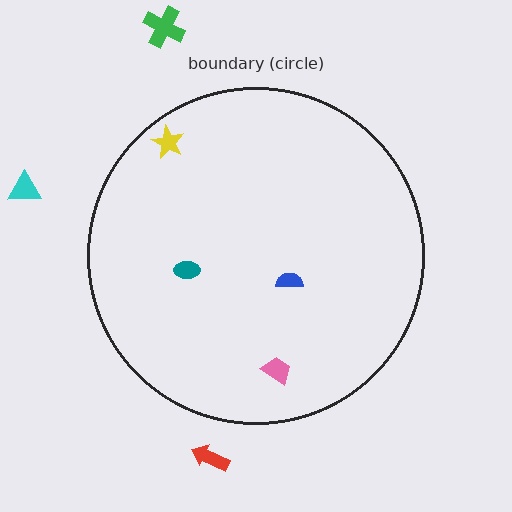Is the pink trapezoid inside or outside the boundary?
Inside.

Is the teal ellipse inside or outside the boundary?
Inside.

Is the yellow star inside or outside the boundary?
Inside.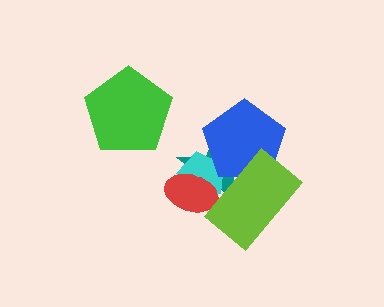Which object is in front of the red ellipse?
The lime rectangle is in front of the red ellipse.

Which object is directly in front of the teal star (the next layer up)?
The cyan pentagon is directly in front of the teal star.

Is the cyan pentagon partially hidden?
Yes, it is partially covered by another shape.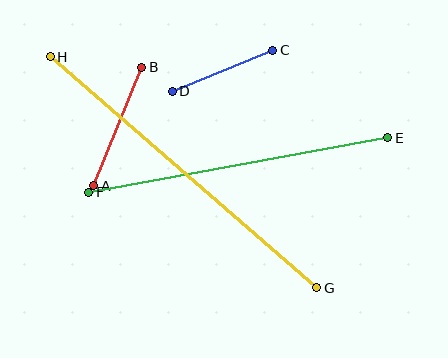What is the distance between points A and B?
The distance is approximately 128 pixels.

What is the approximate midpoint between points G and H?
The midpoint is at approximately (183, 172) pixels.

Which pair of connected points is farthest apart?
Points G and H are farthest apart.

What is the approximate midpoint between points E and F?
The midpoint is at approximately (238, 165) pixels.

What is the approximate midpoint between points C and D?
The midpoint is at approximately (223, 71) pixels.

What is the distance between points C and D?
The distance is approximately 109 pixels.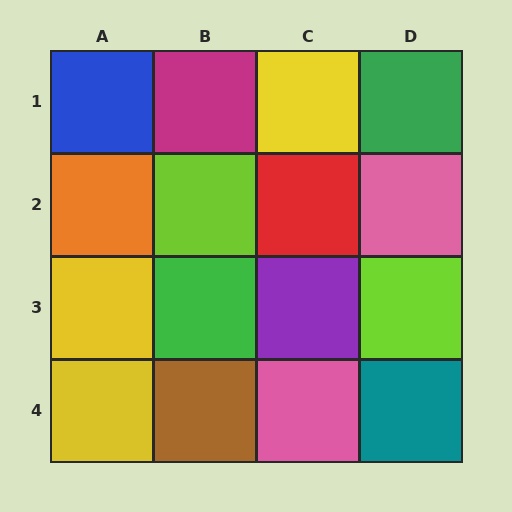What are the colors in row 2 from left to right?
Orange, lime, red, pink.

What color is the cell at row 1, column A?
Blue.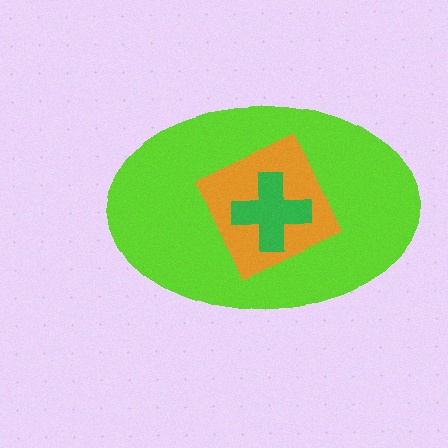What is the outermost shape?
The lime ellipse.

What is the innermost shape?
The green cross.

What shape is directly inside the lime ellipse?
The orange square.